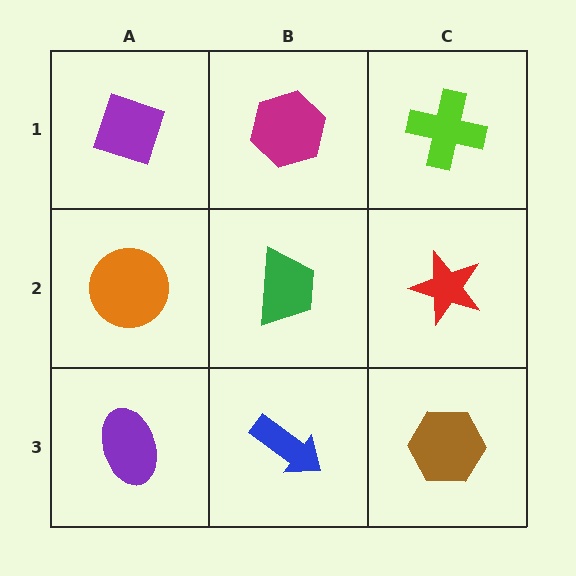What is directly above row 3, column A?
An orange circle.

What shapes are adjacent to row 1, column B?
A green trapezoid (row 2, column B), a purple diamond (row 1, column A), a lime cross (row 1, column C).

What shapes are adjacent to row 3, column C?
A red star (row 2, column C), a blue arrow (row 3, column B).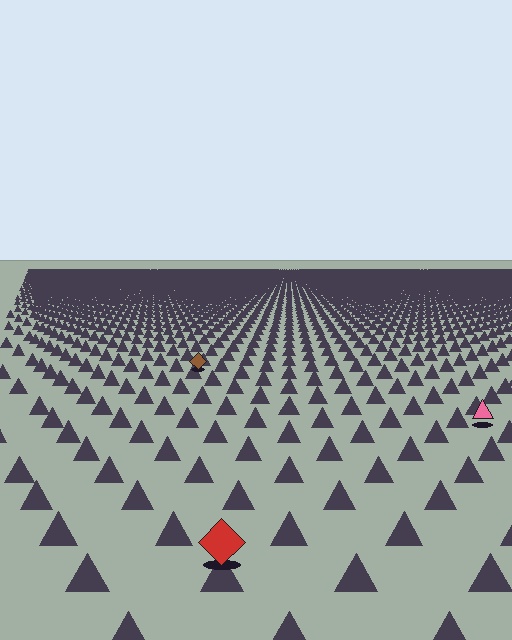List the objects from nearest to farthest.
From nearest to farthest: the red diamond, the pink triangle, the brown diamond.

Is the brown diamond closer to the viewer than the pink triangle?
No. The pink triangle is closer — you can tell from the texture gradient: the ground texture is coarser near it.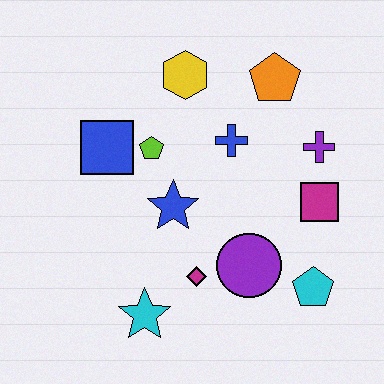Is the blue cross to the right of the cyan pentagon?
No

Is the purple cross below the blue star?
No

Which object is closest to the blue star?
The lime pentagon is closest to the blue star.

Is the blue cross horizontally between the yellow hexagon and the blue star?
No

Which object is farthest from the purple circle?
The yellow hexagon is farthest from the purple circle.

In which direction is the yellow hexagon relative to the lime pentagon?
The yellow hexagon is above the lime pentagon.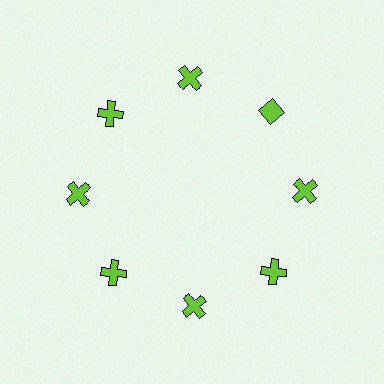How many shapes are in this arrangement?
There are 8 shapes arranged in a ring pattern.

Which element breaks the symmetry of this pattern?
The lime diamond at roughly the 2 o'clock position breaks the symmetry. All other shapes are lime crosses.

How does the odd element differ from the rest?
It has a different shape: diamond instead of cross.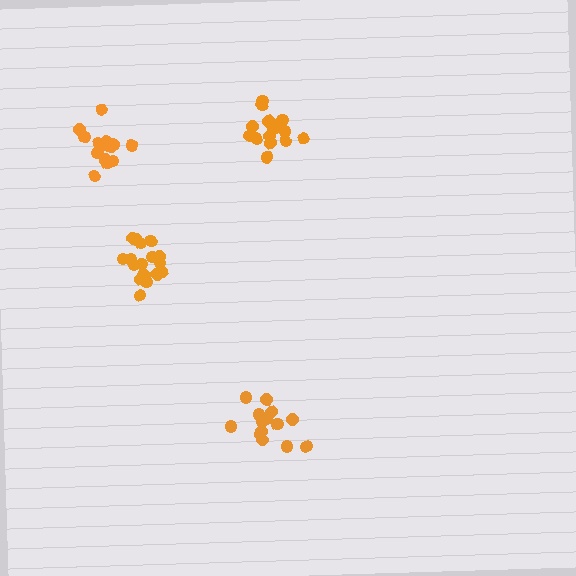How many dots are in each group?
Group 1: 15 dots, Group 2: 17 dots, Group 3: 17 dots, Group 4: 15 dots (64 total).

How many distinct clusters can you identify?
There are 4 distinct clusters.